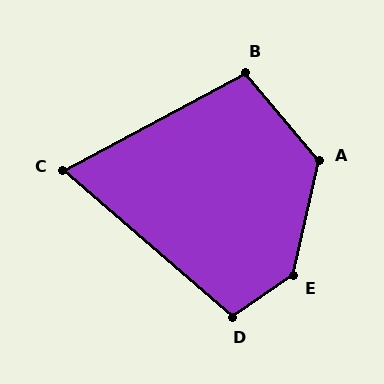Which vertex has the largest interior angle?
E, at approximately 137 degrees.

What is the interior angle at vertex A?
Approximately 127 degrees (obtuse).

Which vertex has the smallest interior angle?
C, at approximately 69 degrees.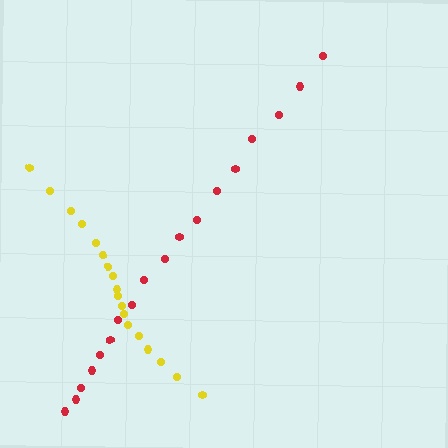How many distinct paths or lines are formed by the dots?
There are 2 distinct paths.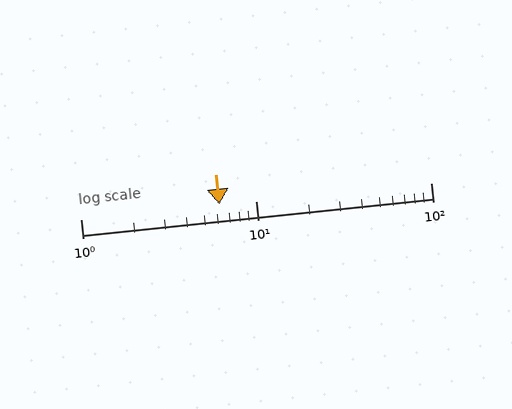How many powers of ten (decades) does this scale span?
The scale spans 2 decades, from 1 to 100.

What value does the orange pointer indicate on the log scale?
The pointer indicates approximately 6.2.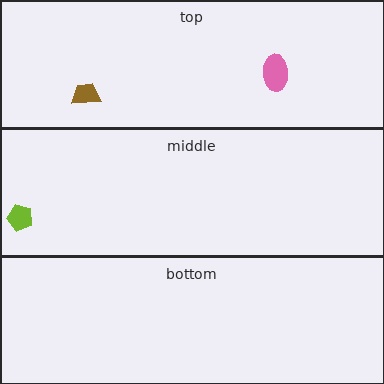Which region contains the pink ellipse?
The top region.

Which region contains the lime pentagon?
The middle region.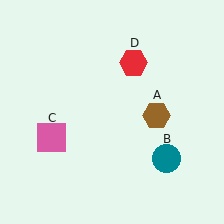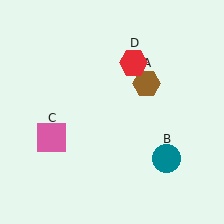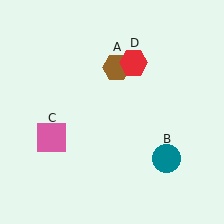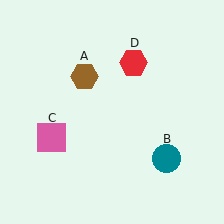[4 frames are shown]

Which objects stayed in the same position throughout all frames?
Teal circle (object B) and pink square (object C) and red hexagon (object D) remained stationary.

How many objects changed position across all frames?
1 object changed position: brown hexagon (object A).